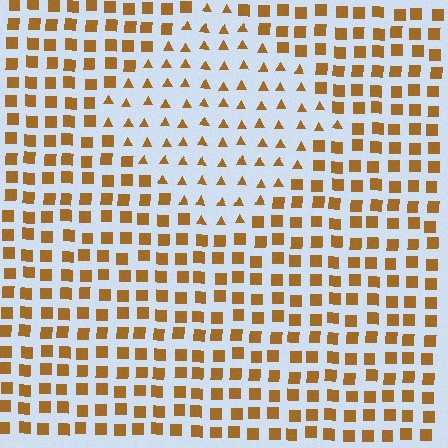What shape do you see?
I see a diamond.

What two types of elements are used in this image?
The image uses triangles inside the diamond region and squares outside it.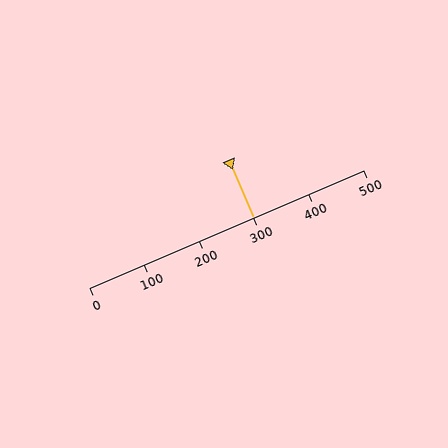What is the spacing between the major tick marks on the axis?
The major ticks are spaced 100 apart.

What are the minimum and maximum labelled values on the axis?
The axis runs from 0 to 500.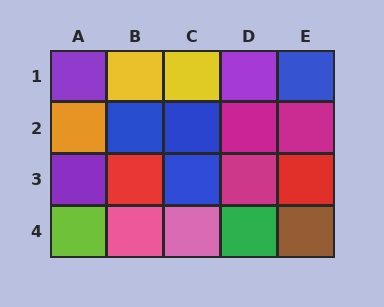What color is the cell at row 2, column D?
Magenta.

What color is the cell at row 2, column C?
Blue.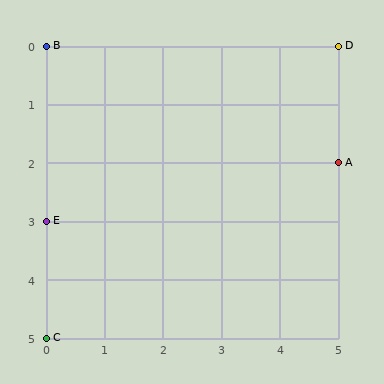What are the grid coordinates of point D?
Point D is at grid coordinates (5, 0).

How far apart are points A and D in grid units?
Points A and D are 2 rows apart.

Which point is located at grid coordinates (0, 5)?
Point C is at (0, 5).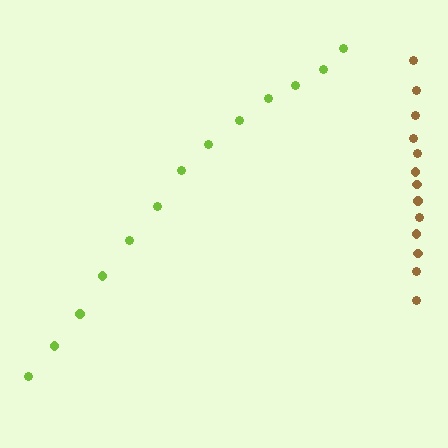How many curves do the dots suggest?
There are 2 distinct paths.